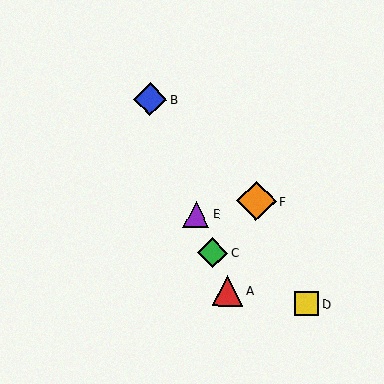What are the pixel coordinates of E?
Object E is at (196, 214).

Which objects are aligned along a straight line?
Objects A, B, C, E are aligned along a straight line.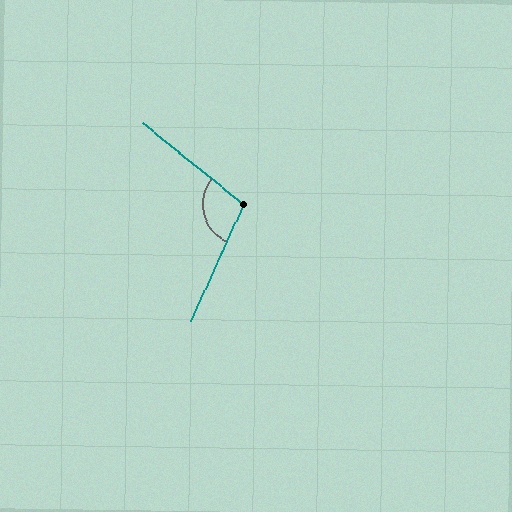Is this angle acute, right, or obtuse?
It is obtuse.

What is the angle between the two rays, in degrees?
Approximately 104 degrees.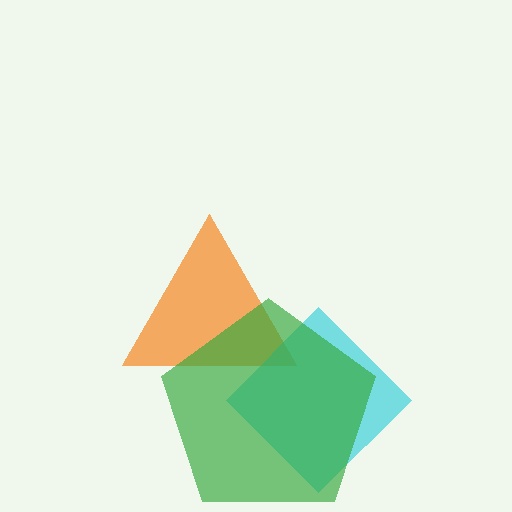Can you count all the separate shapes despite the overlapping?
Yes, there are 3 separate shapes.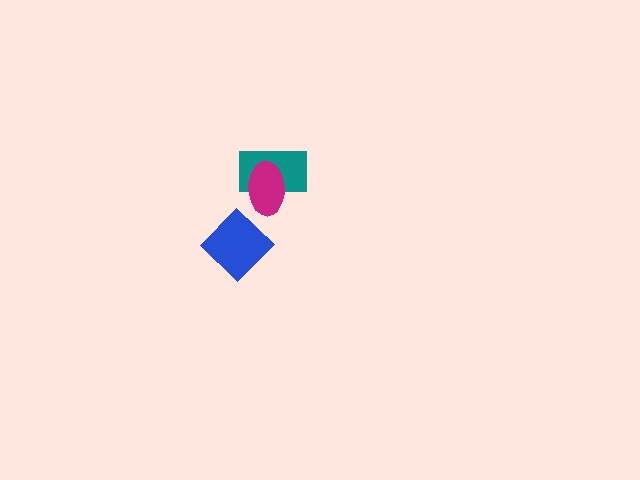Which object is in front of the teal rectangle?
The magenta ellipse is in front of the teal rectangle.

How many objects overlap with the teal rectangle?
1 object overlaps with the teal rectangle.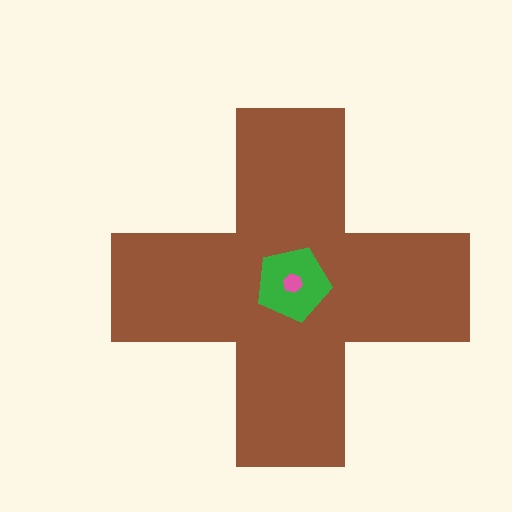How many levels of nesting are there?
3.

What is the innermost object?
The pink hexagon.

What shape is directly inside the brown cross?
The green pentagon.